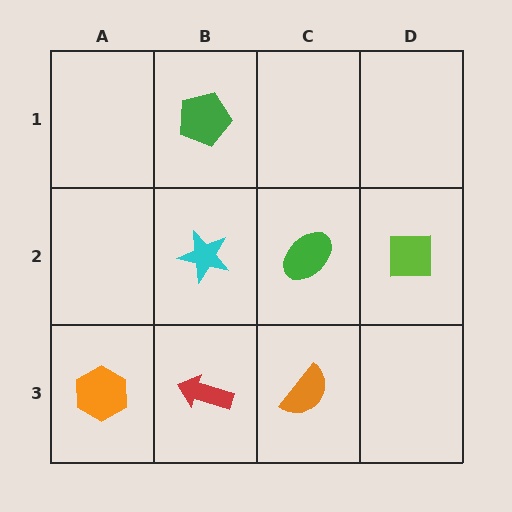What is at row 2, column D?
A lime square.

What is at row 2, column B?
A cyan star.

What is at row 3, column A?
An orange hexagon.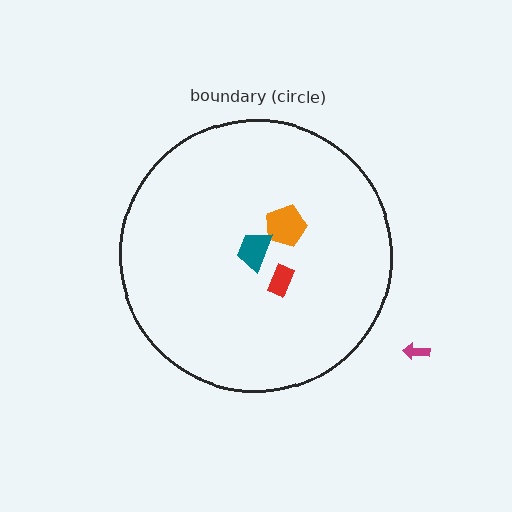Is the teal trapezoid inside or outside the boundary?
Inside.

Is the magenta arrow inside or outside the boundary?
Outside.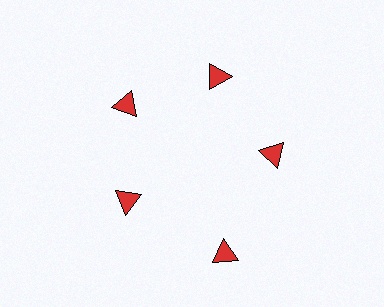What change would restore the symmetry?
The symmetry would be restored by moving it inward, back onto the ring so that all 5 triangles sit at equal angles and equal distance from the center.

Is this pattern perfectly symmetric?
No. The 5 red triangles are arranged in a ring, but one element near the 5 o'clock position is pushed outward from the center, breaking the 5-fold rotational symmetry.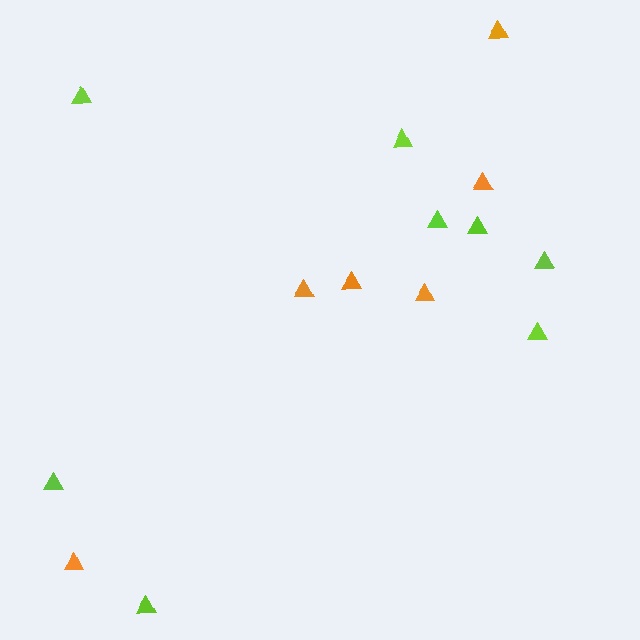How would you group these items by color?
There are 2 groups: one group of orange triangles (6) and one group of lime triangles (8).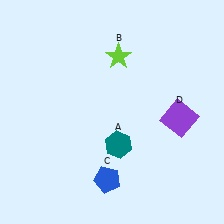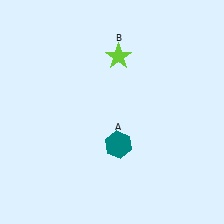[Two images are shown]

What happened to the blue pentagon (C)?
The blue pentagon (C) was removed in Image 2. It was in the bottom-left area of Image 1.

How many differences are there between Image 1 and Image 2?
There are 2 differences between the two images.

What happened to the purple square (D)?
The purple square (D) was removed in Image 2. It was in the bottom-right area of Image 1.